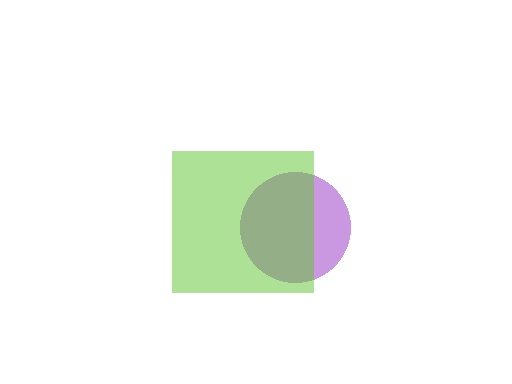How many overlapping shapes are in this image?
There are 2 overlapping shapes in the image.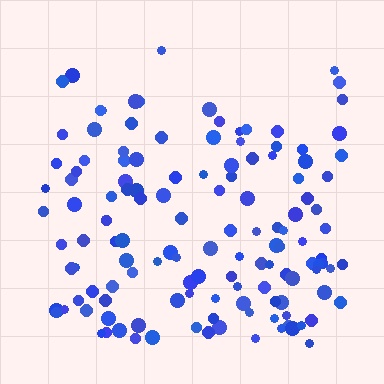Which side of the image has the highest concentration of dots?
The bottom.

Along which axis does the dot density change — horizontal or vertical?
Vertical.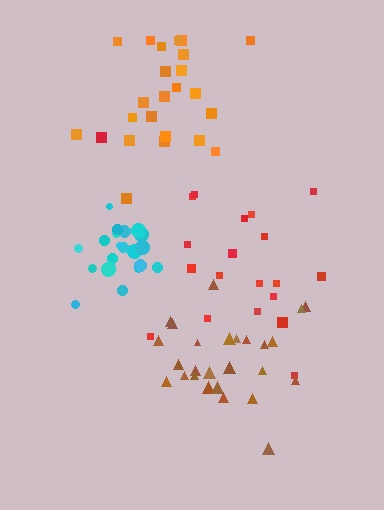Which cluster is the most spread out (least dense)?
Red.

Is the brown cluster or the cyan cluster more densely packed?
Cyan.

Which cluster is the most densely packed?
Cyan.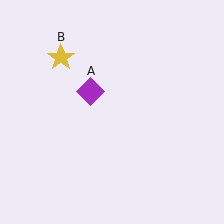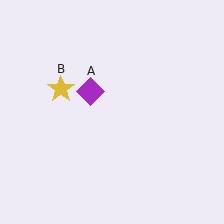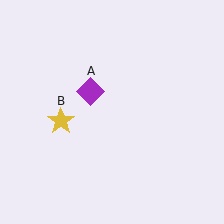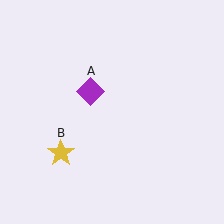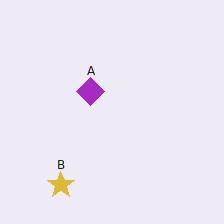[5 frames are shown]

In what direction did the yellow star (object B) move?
The yellow star (object B) moved down.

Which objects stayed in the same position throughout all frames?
Purple diamond (object A) remained stationary.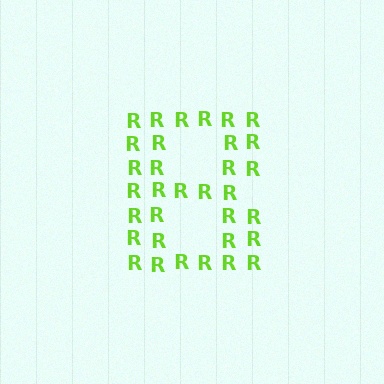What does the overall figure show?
The overall figure shows the letter B.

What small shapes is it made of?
It is made of small letter R's.